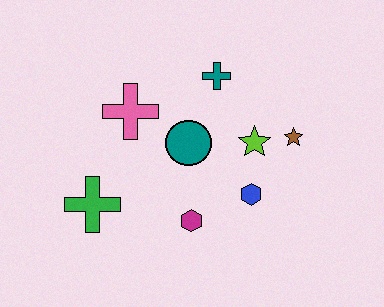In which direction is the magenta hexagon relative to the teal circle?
The magenta hexagon is below the teal circle.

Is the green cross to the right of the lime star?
No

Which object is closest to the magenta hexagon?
The blue hexagon is closest to the magenta hexagon.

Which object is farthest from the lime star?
The green cross is farthest from the lime star.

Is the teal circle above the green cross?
Yes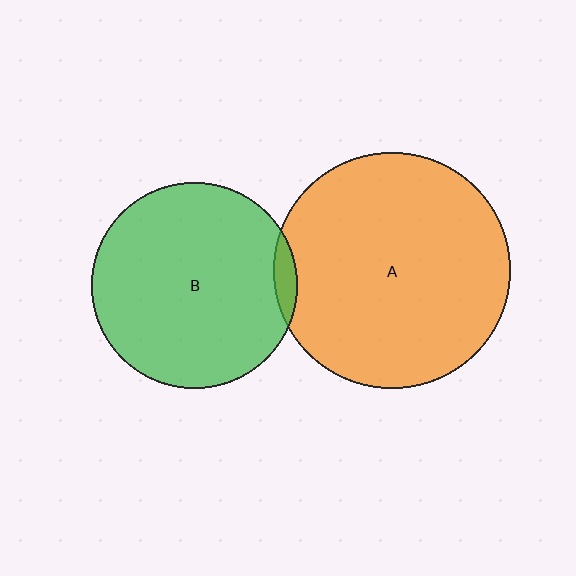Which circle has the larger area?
Circle A (orange).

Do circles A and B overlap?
Yes.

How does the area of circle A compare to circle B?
Approximately 1.3 times.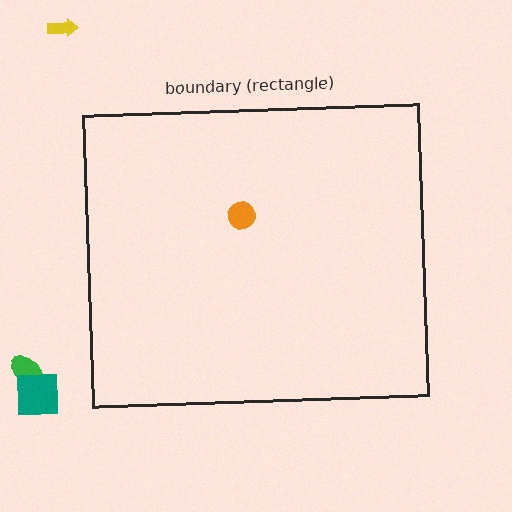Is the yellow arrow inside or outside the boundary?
Outside.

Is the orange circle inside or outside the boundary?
Inside.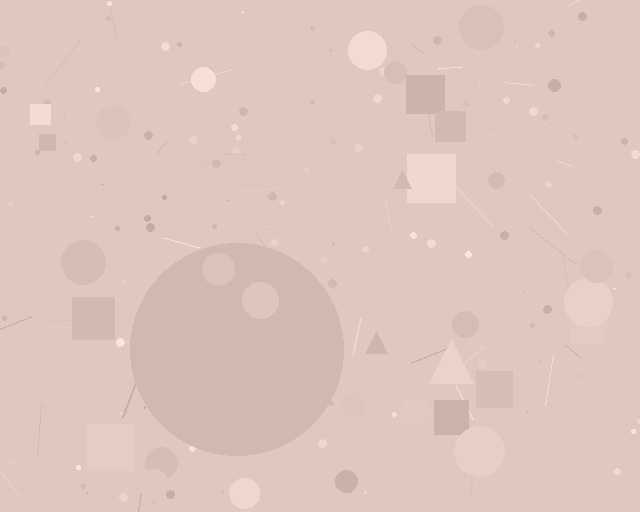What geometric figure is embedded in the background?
A circle is embedded in the background.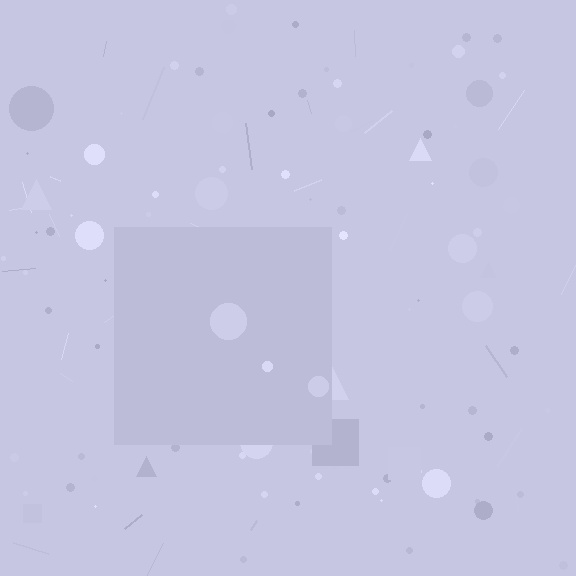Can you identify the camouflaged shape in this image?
The camouflaged shape is a square.